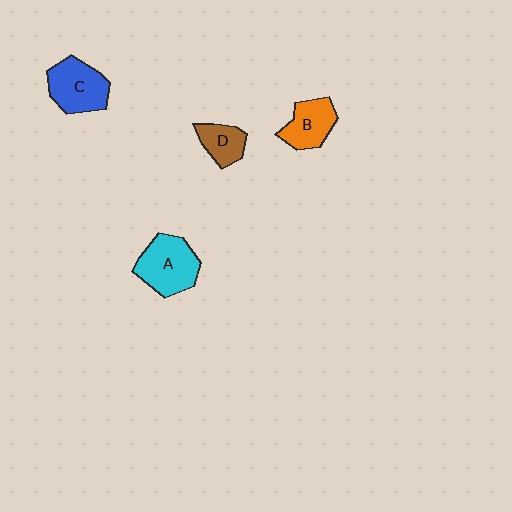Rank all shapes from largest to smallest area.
From largest to smallest: A (cyan), C (blue), B (orange), D (brown).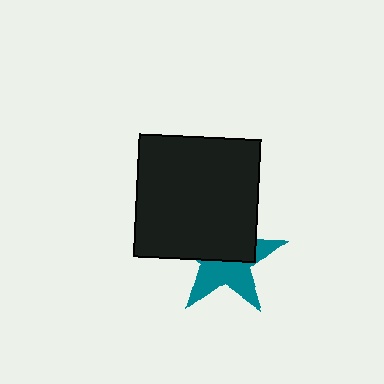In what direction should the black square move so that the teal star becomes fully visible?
The black square should move up. That is the shortest direction to clear the overlap and leave the teal star fully visible.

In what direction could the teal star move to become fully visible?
The teal star could move down. That would shift it out from behind the black square entirely.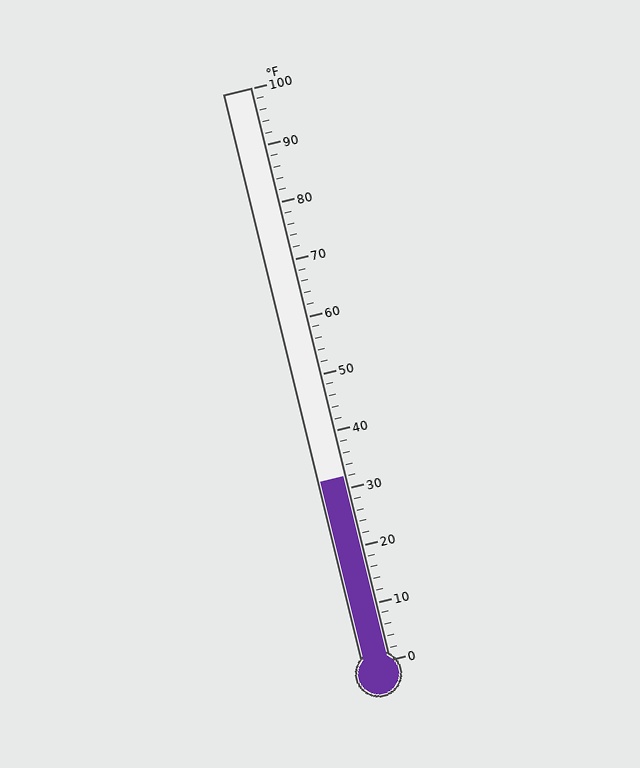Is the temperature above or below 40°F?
The temperature is below 40°F.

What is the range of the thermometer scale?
The thermometer scale ranges from 0°F to 100°F.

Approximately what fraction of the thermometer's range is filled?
The thermometer is filled to approximately 30% of its range.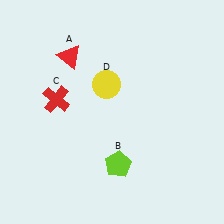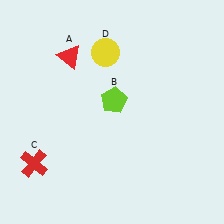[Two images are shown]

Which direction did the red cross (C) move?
The red cross (C) moved down.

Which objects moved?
The objects that moved are: the lime pentagon (B), the red cross (C), the yellow circle (D).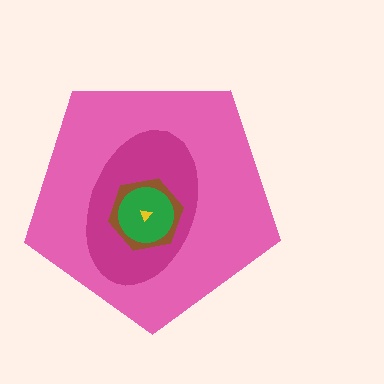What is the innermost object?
The yellow triangle.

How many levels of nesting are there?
5.